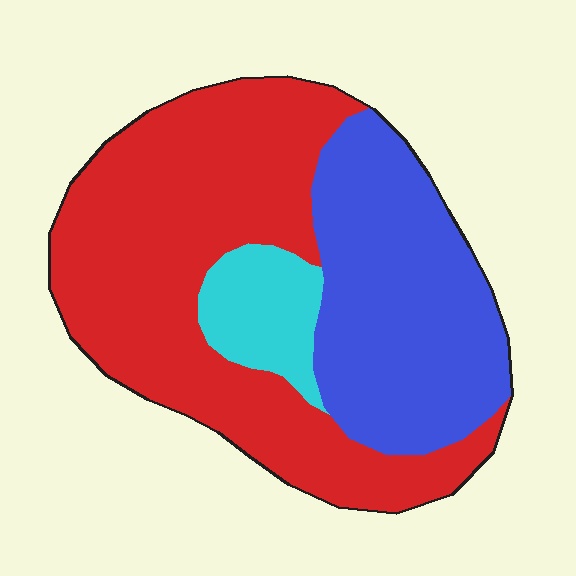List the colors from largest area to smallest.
From largest to smallest: red, blue, cyan.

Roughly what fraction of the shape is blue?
Blue takes up about one third (1/3) of the shape.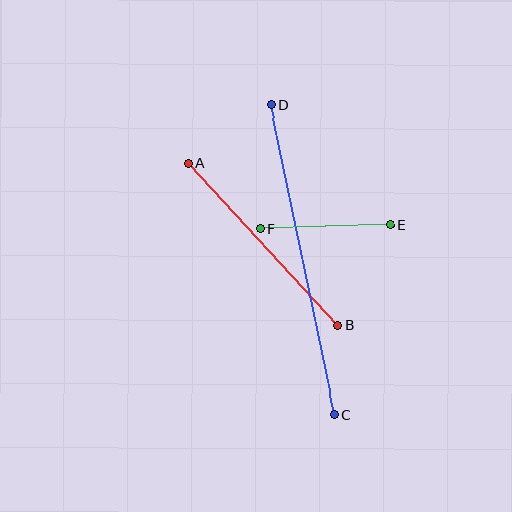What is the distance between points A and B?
The distance is approximately 220 pixels.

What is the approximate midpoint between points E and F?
The midpoint is at approximately (325, 227) pixels.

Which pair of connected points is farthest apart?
Points C and D are farthest apart.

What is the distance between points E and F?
The distance is approximately 130 pixels.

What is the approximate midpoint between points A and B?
The midpoint is at approximately (263, 244) pixels.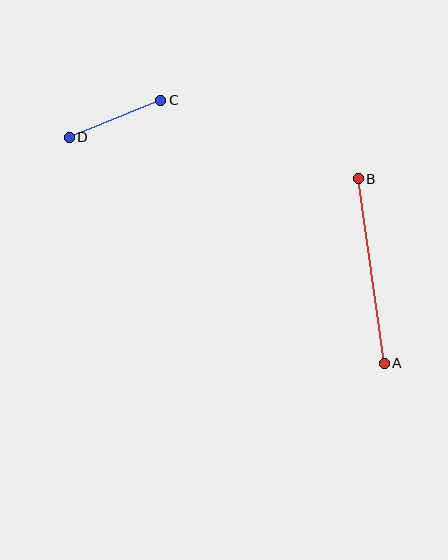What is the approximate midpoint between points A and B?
The midpoint is at approximately (371, 271) pixels.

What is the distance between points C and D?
The distance is approximately 98 pixels.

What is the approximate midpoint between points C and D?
The midpoint is at approximately (115, 119) pixels.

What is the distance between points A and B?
The distance is approximately 186 pixels.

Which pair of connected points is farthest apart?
Points A and B are farthest apart.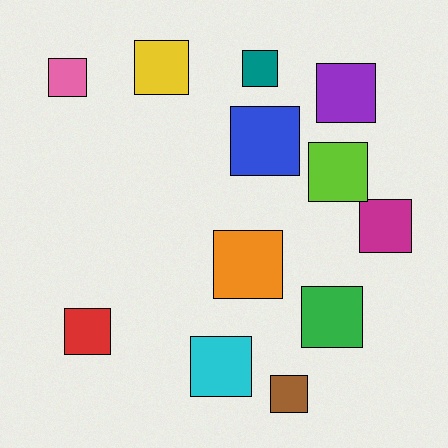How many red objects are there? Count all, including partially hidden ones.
There is 1 red object.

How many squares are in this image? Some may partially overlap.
There are 12 squares.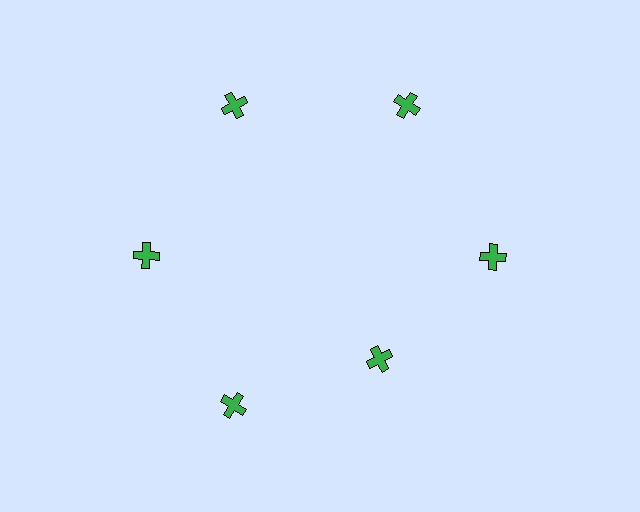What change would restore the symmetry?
The symmetry would be restored by moving it outward, back onto the ring so that all 6 crosses sit at equal angles and equal distance from the center.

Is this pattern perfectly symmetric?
No. The 6 green crosses are arranged in a ring, but one element near the 5 o'clock position is pulled inward toward the center, breaking the 6-fold rotational symmetry.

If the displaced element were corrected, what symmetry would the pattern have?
It would have 6-fold rotational symmetry — the pattern would map onto itself every 60 degrees.